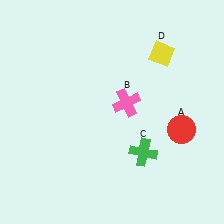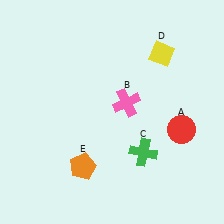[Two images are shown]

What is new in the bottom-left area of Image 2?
An orange pentagon (E) was added in the bottom-left area of Image 2.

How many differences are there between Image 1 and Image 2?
There is 1 difference between the two images.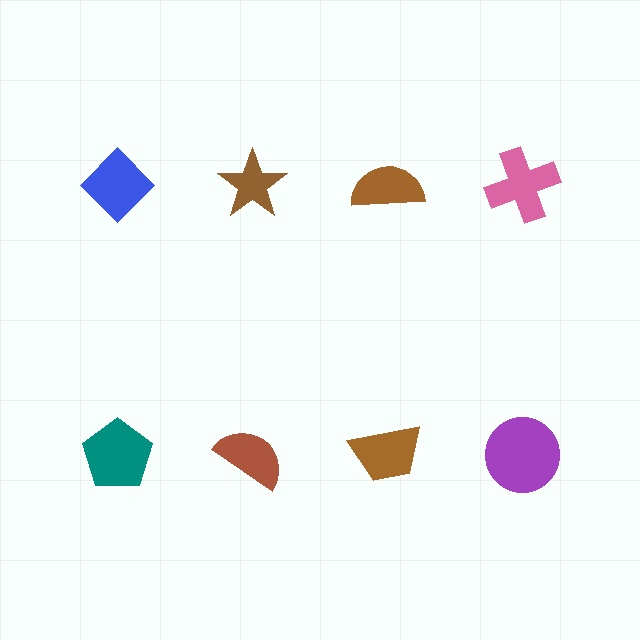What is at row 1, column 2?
A brown star.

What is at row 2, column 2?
A brown semicircle.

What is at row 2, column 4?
A purple circle.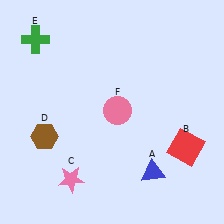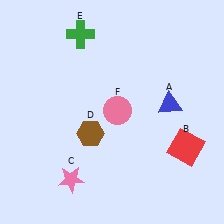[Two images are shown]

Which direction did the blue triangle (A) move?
The blue triangle (A) moved up.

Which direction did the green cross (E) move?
The green cross (E) moved right.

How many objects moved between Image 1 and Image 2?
3 objects moved between the two images.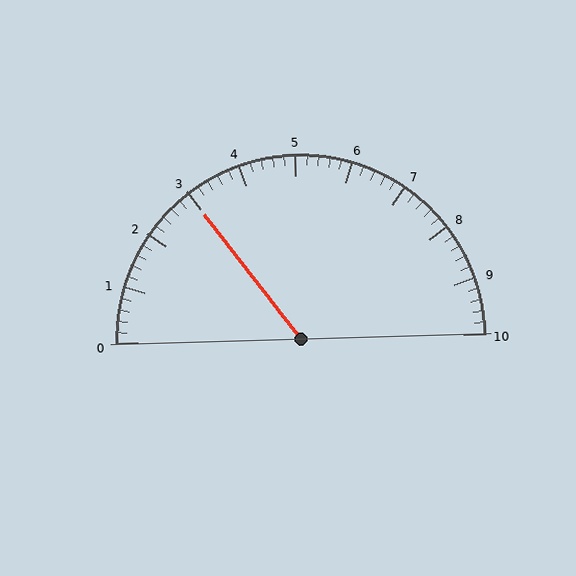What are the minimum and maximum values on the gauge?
The gauge ranges from 0 to 10.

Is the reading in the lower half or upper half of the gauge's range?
The reading is in the lower half of the range (0 to 10).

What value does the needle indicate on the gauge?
The needle indicates approximately 3.0.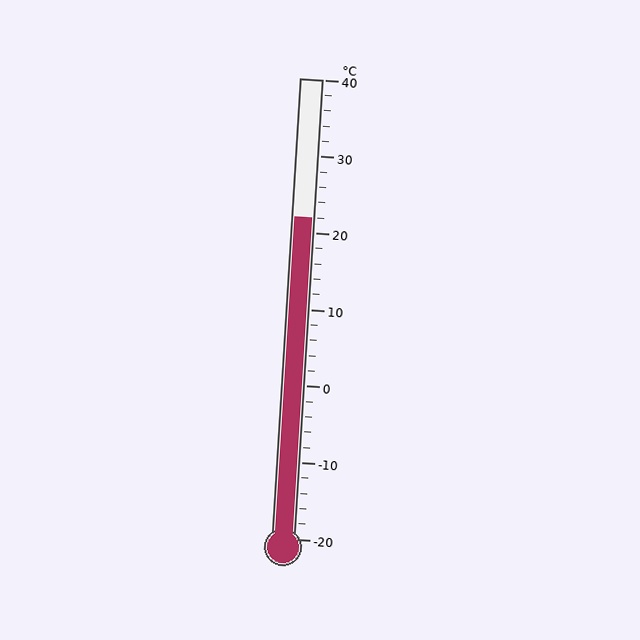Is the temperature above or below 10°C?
The temperature is above 10°C.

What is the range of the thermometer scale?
The thermometer scale ranges from -20°C to 40°C.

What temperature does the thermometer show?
The thermometer shows approximately 22°C.